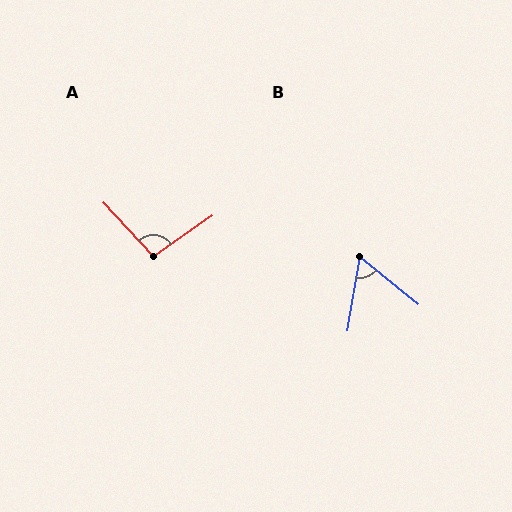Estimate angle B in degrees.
Approximately 60 degrees.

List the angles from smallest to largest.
B (60°), A (98°).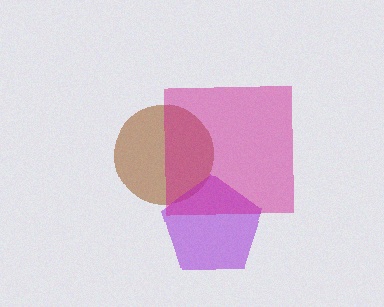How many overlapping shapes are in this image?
There are 3 overlapping shapes in the image.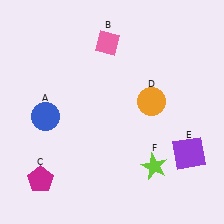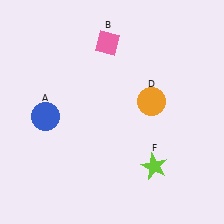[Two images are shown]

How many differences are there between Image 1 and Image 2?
There are 2 differences between the two images.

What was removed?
The magenta pentagon (C), the purple square (E) were removed in Image 2.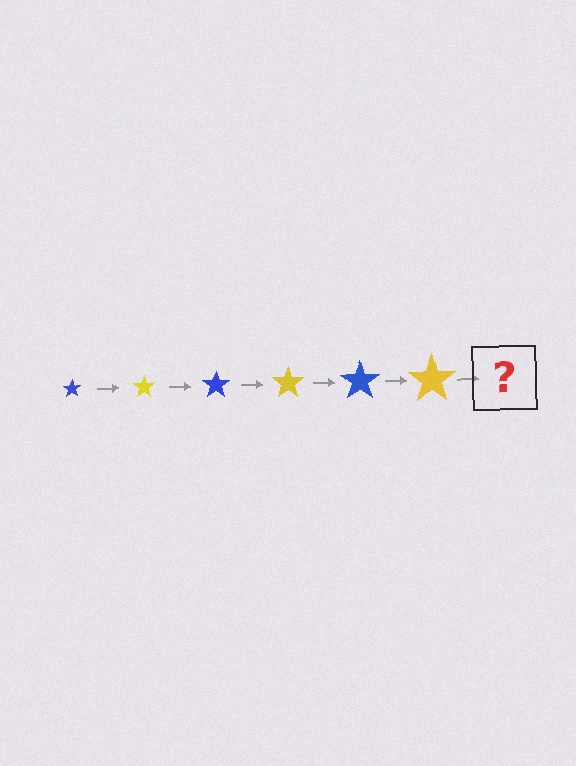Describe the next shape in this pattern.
It should be a blue star, larger than the previous one.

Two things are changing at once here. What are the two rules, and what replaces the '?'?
The two rules are that the star grows larger each step and the color cycles through blue and yellow. The '?' should be a blue star, larger than the previous one.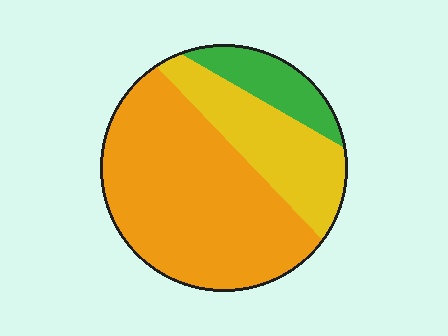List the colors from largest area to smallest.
From largest to smallest: orange, yellow, green.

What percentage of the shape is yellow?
Yellow covers around 25% of the shape.